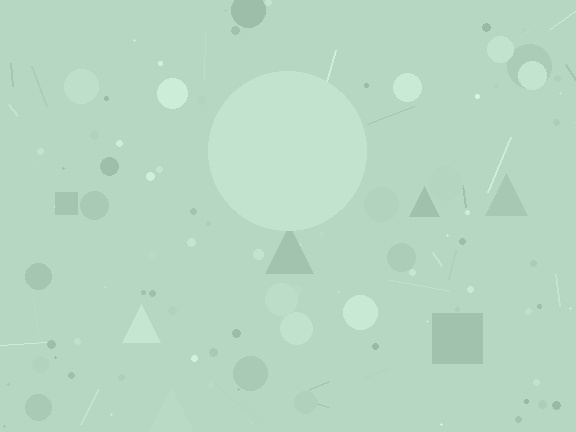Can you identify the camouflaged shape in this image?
The camouflaged shape is a circle.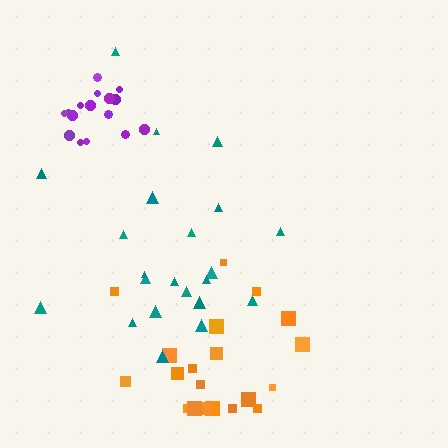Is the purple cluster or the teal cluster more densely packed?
Purple.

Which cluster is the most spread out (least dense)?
Teal.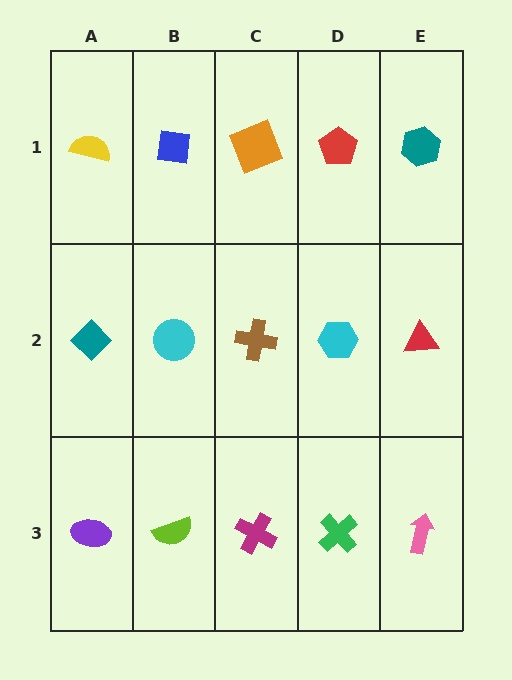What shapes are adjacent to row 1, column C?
A brown cross (row 2, column C), a blue square (row 1, column B), a red pentagon (row 1, column D).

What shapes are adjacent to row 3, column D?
A cyan hexagon (row 2, column D), a magenta cross (row 3, column C), a pink arrow (row 3, column E).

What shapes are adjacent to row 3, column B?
A cyan circle (row 2, column B), a purple ellipse (row 3, column A), a magenta cross (row 3, column C).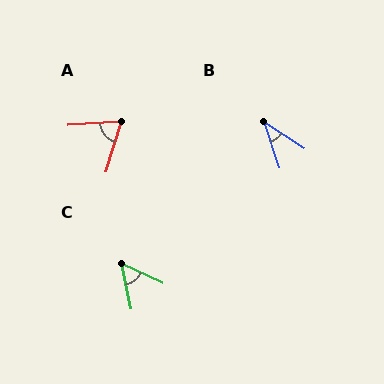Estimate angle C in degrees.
Approximately 53 degrees.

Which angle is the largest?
A, at approximately 70 degrees.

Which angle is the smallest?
B, at approximately 39 degrees.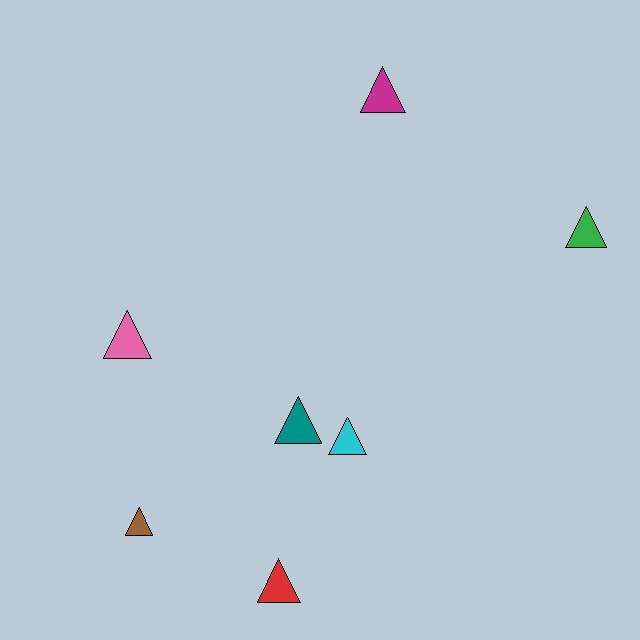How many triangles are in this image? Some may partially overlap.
There are 7 triangles.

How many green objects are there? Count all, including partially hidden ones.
There is 1 green object.